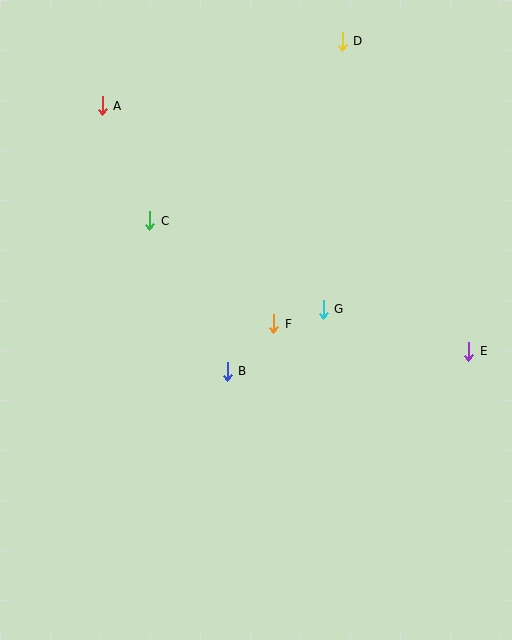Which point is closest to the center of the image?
Point F at (274, 324) is closest to the center.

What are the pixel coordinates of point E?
Point E is at (469, 351).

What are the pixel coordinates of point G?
Point G is at (323, 309).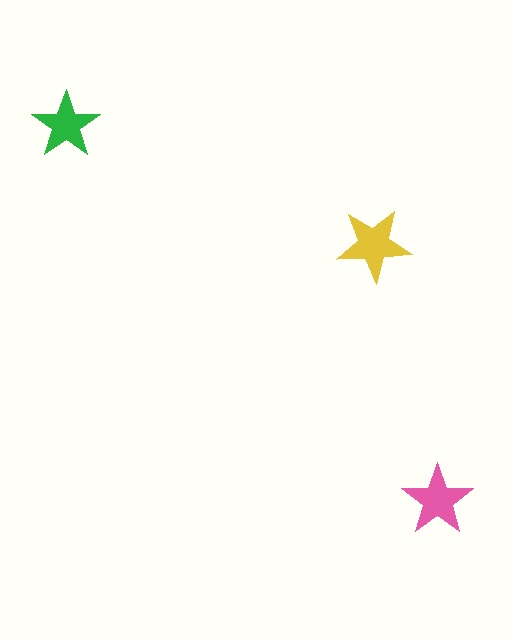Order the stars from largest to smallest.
the yellow one, the pink one, the green one.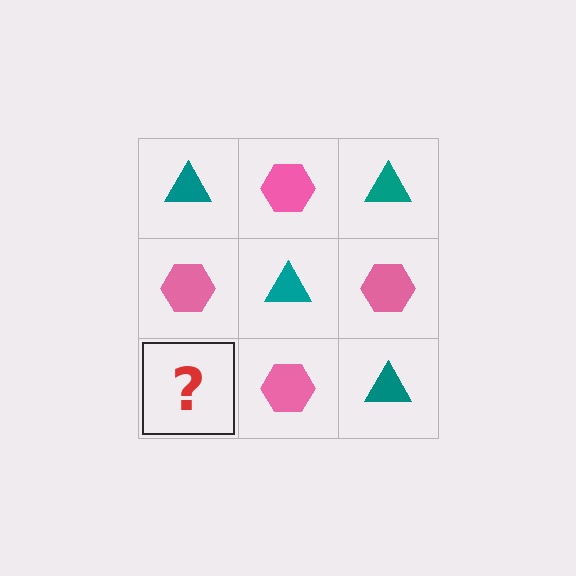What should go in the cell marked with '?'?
The missing cell should contain a teal triangle.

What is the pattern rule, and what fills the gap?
The rule is that it alternates teal triangle and pink hexagon in a checkerboard pattern. The gap should be filled with a teal triangle.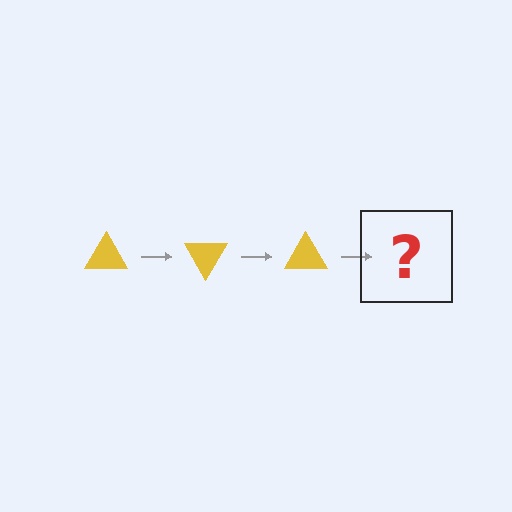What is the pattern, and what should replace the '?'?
The pattern is that the triangle rotates 60 degrees each step. The '?' should be a yellow triangle rotated 180 degrees.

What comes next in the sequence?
The next element should be a yellow triangle rotated 180 degrees.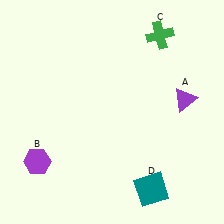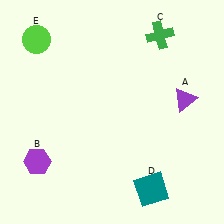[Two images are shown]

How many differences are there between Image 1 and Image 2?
There is 1 difference between the two images.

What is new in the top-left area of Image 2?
A lime circle (E) was added in the top-left area of Image 2.